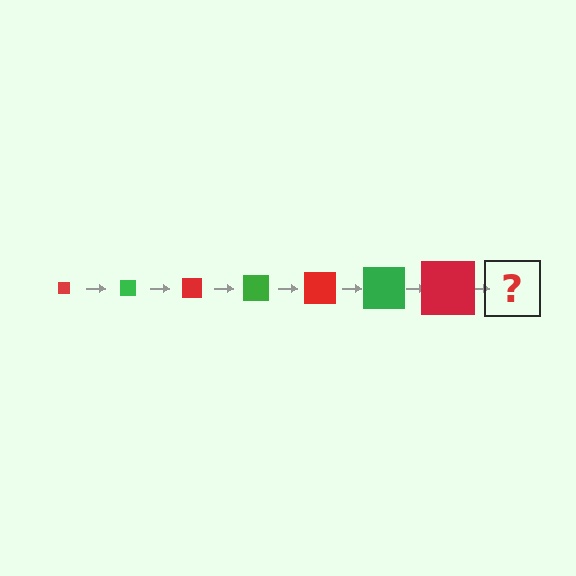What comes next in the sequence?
The next element should be a green square, larger than the previous one.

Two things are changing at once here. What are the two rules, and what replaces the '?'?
The two rules are that the square grows larger each step and the color cycles through red and green. The '?' should be a green square, larger than the previous one.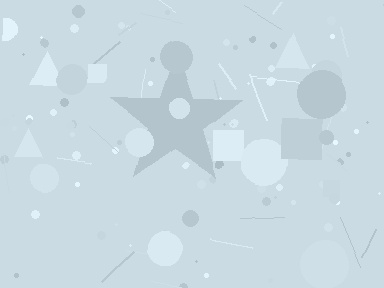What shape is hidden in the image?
A star is hidden in the image.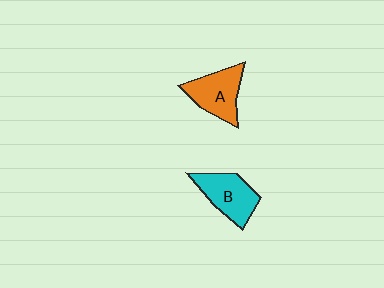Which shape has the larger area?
Shape B (cyan).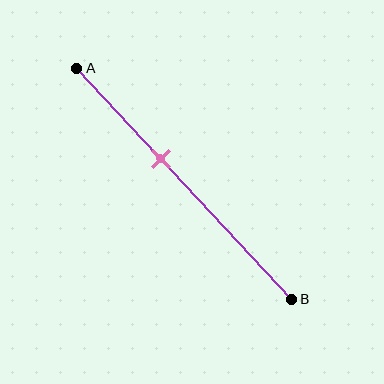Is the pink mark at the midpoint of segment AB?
No, the mark is at about 40% from A, not at the 50% midpoint.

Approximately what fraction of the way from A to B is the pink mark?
The pink mark is approximately 40% of the way from A to B.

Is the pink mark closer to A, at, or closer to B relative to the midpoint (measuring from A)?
The pink mark is closer to point A than the midpoint of segment AB.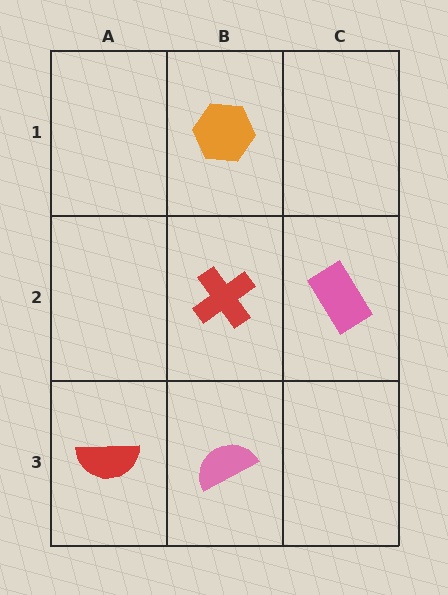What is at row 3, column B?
A pink semicircle.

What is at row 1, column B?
An orange hexagon.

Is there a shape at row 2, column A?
No, that cell is empty.